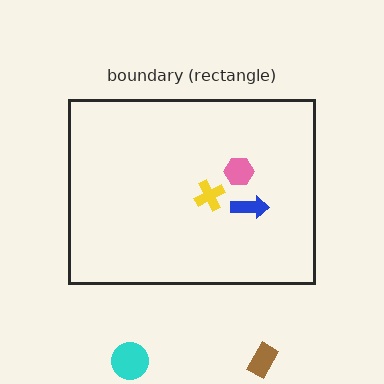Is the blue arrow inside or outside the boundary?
Inside.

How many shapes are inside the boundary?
3 inside, 2 outside.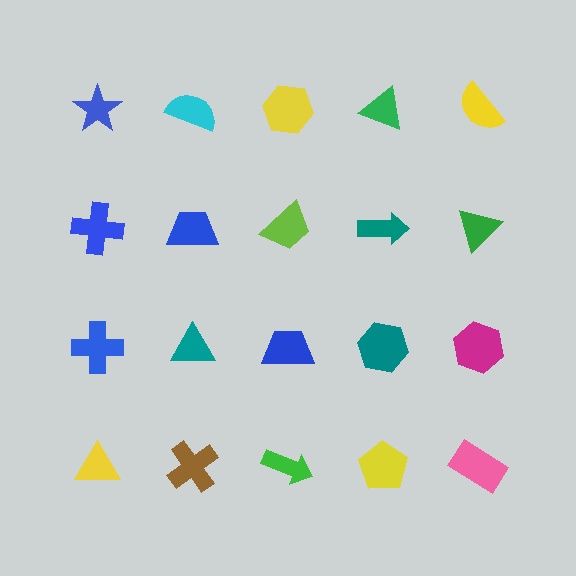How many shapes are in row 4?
5 shapes.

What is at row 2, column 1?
A blue cross.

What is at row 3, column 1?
A blue cross.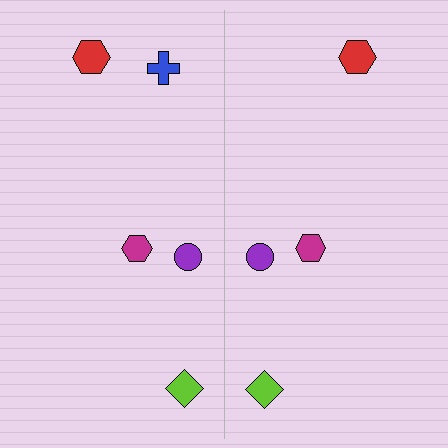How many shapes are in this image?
There are 9 shapes in this image.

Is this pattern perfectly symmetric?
No, the pattern is not perfectly symmetric. A blue cross is missing from the right side.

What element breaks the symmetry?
A blue cross is missing from the right side.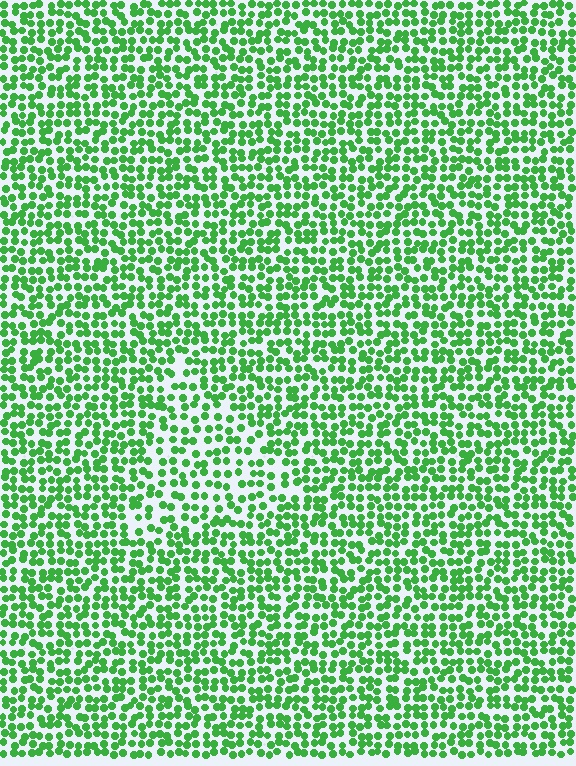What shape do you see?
I see a triangle.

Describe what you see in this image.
The image contains small green elements arranged at two different densities. A triangle-shaped region is visible where the elements are less densely packed than the surrounding area.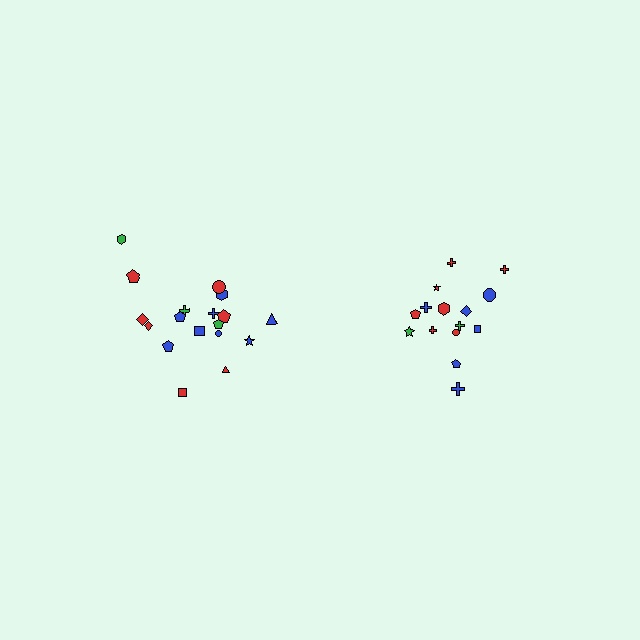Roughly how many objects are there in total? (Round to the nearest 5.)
Roughly 35 objects in total.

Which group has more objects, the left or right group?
The left group.